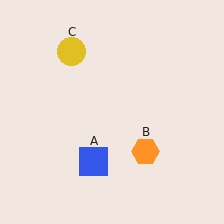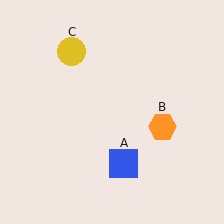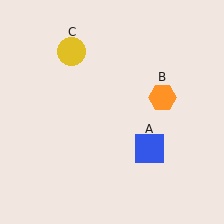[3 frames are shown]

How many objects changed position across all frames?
2 objects changed position: blue square (object A), orange hexagon (object B).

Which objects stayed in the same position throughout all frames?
Yellow circle (object C) remained stationary.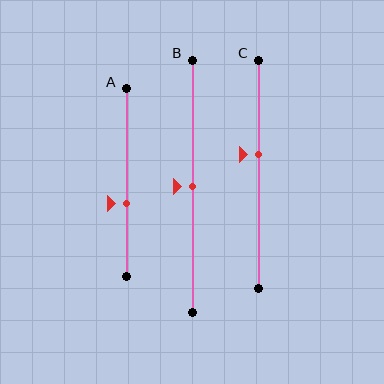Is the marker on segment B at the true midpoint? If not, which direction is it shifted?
Yes, the marker on segment B is at the true midpoint.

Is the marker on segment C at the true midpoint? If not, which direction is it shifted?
No, the marker on segment C is shifted upward by about 9% of the segment length.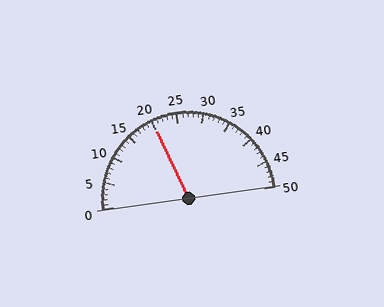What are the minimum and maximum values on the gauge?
The gauge ranges from 0 to 50.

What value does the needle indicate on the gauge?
The needle indicates approximately 20.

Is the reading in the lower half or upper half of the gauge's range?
The reading is in the lower half of the range (0 to 50).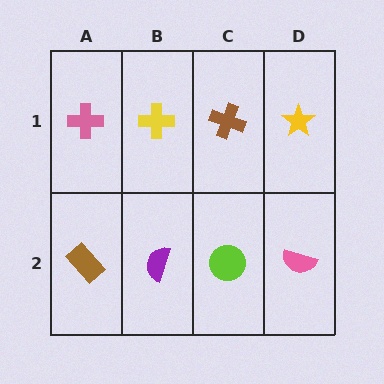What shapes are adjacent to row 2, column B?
A yellow cross (row 1, column B), a brown rectangle (row 2, column A), a lime circle (row 2, column C).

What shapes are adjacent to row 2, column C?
A brown cross (row 1, column C), a purple semicircle (row 2, column B), a pink semicircle (row 2, column D).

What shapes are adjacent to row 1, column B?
A purple semicircle (row 2, column B), a pink cross (row 1, column A), a brown cross (row 1, column C).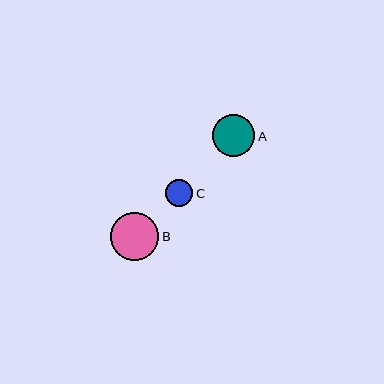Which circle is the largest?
Circle B is the largest with a size of approximately 48 pixels.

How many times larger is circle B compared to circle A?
Circle B is approximately 1.1 times the size of circle A.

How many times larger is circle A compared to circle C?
Circle A is approximately 1.6 times the size of circle C.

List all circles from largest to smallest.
From largest to smallest: B, A, C.